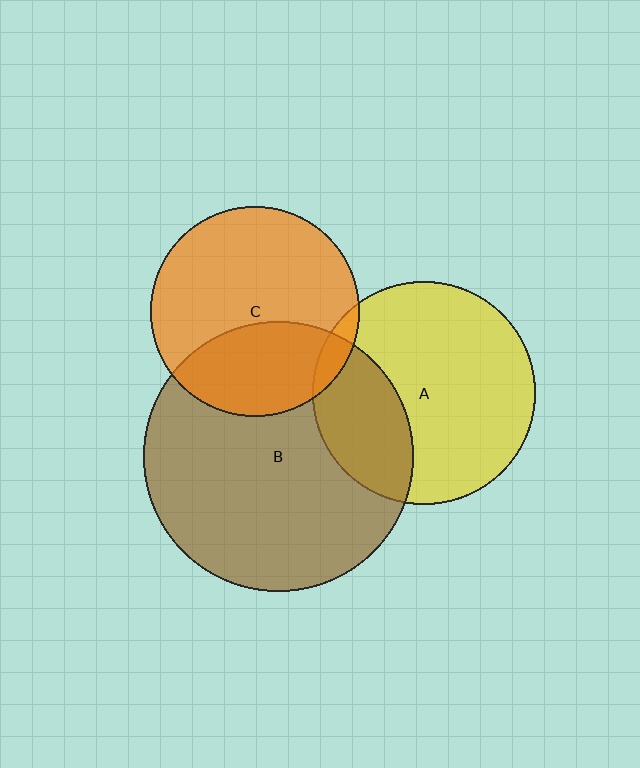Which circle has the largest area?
Circle B (brown).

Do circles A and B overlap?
Yes.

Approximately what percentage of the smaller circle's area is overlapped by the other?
Approximately 30%.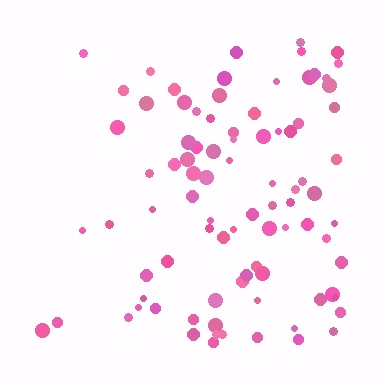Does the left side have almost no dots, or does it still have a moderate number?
Still a moderate number, just noticeably fewer than the right.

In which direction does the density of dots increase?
From left to right, with the right side densest.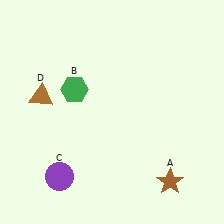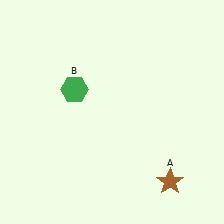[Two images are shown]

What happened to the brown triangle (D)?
The brown triangle (D) was removed in Image 2. It was in the top-left area of Image 1.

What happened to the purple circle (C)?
The purple circle (C) was removed in Image 2. It was in the bottom-left area of Image 1.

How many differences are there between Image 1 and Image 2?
There are 2 differences between the two images.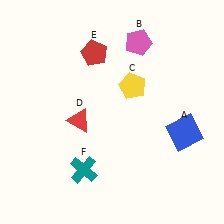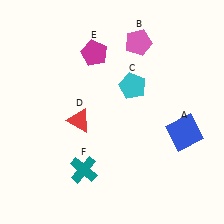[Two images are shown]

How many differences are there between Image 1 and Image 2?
There are 2 differences between the two images.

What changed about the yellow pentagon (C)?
In Image 1, C is yellow. In Image 2, it changed to cyan.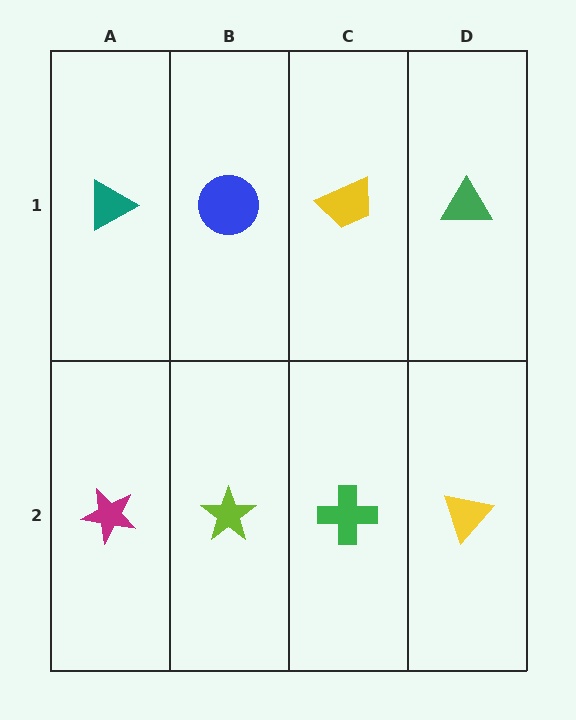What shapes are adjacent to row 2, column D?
A green triangle (row 1, column D), a green cross (row 2, column C).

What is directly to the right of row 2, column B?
A green cross.